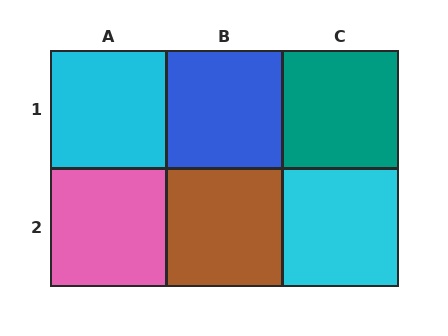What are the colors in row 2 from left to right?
Pink, brown, cyan.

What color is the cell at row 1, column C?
Teal.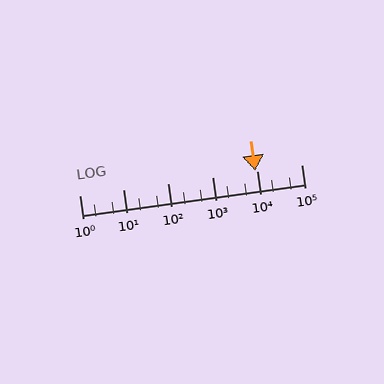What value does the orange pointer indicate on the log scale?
The pointer indicates approximately 9300.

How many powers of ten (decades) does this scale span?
The scale spans 5 decades, from 1 to 100000.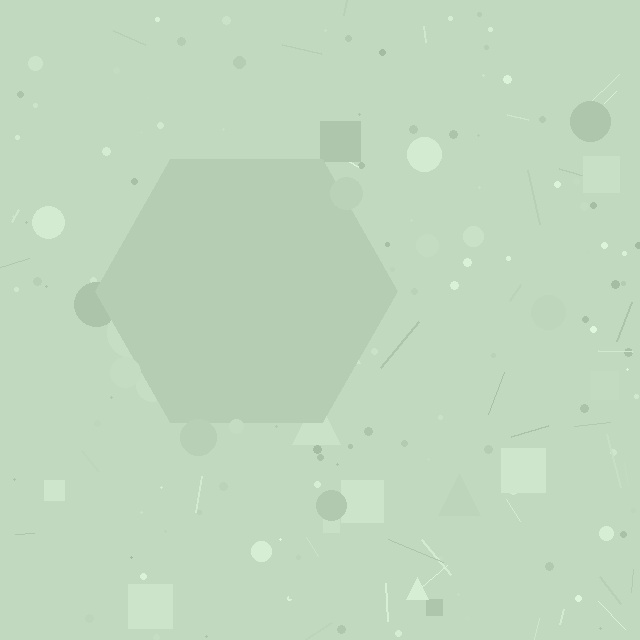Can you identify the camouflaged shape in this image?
The camouflaged shape is a hexagon.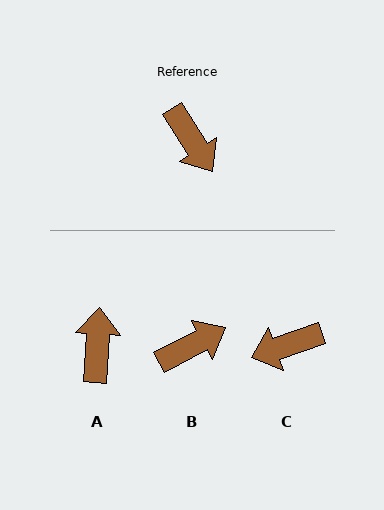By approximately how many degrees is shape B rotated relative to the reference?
Approximately 85 degrees counter-clockwise.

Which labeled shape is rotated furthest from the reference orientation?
A, about 144 degrees away.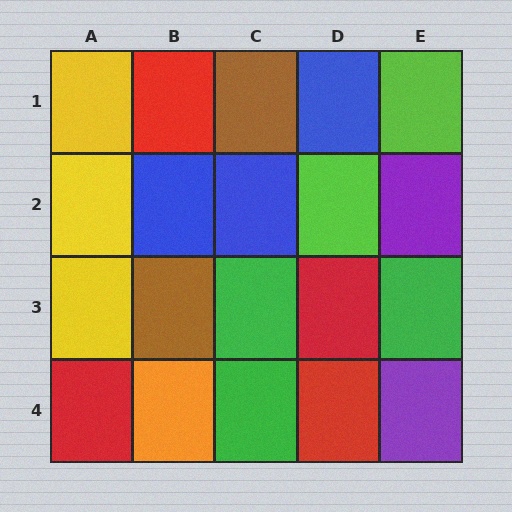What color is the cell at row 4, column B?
Orange.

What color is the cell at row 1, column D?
Blue.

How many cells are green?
3 cells are green.